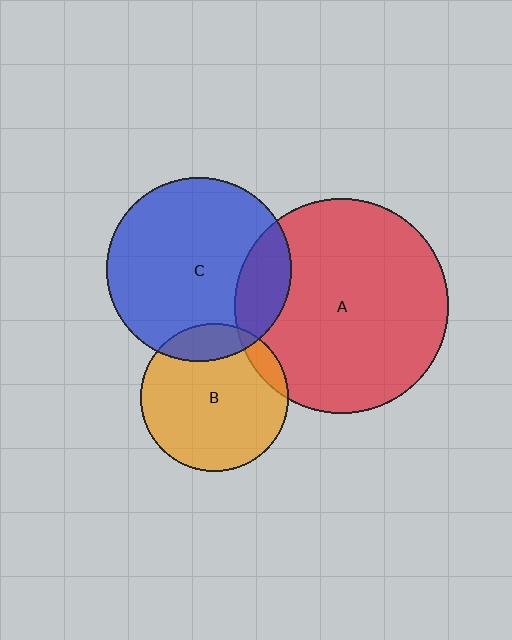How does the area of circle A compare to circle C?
Approximately 1.4 times.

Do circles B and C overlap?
Yes.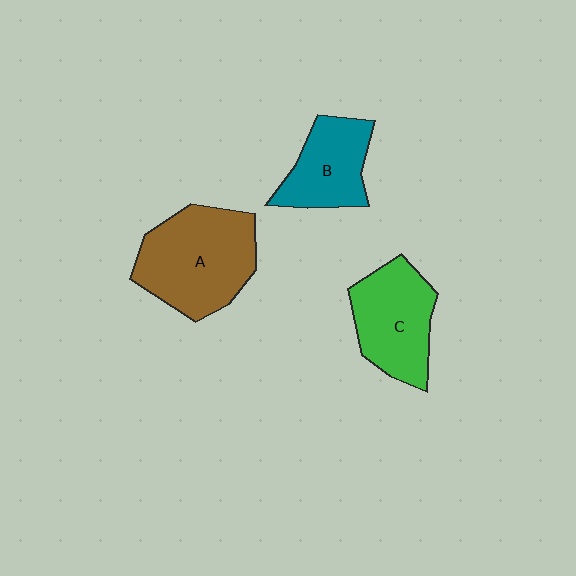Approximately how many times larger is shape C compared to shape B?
Approximately 1.2 times.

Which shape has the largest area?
Shape A (brown).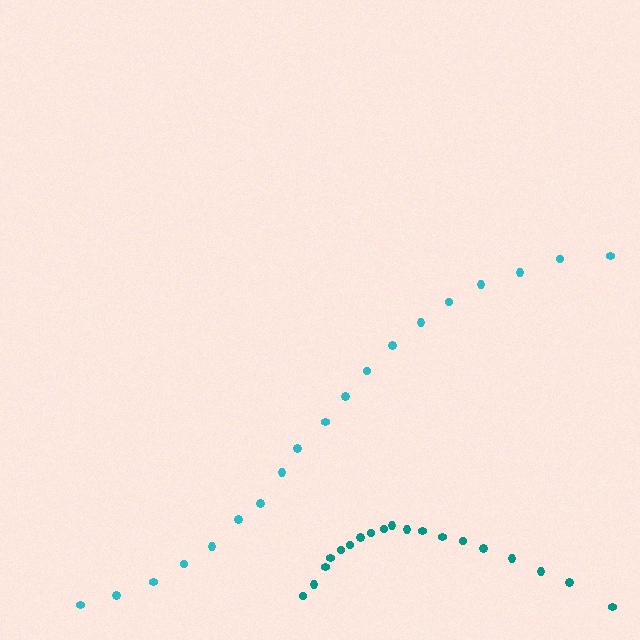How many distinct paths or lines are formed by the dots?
There are 2 distinct paths.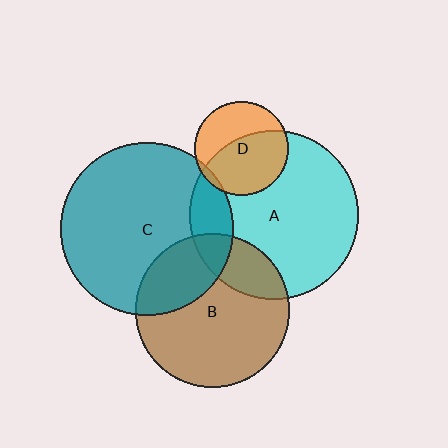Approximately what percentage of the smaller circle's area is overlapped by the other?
Approximately 30%.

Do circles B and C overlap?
Yes.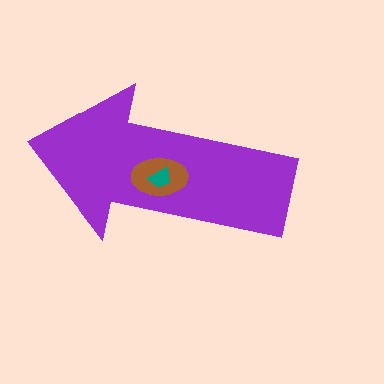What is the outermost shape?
The purple arrow.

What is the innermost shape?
The teal trapezoid.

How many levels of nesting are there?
3.